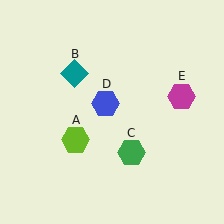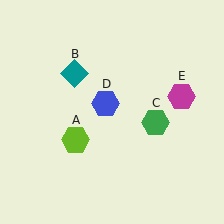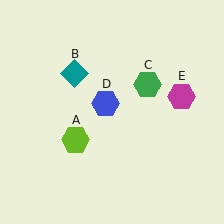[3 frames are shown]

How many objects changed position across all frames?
1 object changed position: green hexagon (object C).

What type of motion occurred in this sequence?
The green hexagon (object C) rotated counterclockwise around the center of the scene.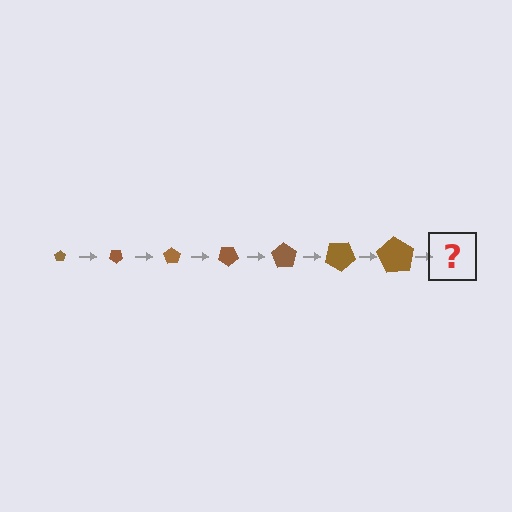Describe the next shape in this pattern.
It should be a pentagon, larger than the previous one and rotated 245 degrees from the start.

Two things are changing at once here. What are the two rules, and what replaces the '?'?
The two rules are that the pentagon grows larger each step and it rotates 35 degrees each step. The '?' should be a pentagon, larger than the previous one and rotated 245 degrees from the start.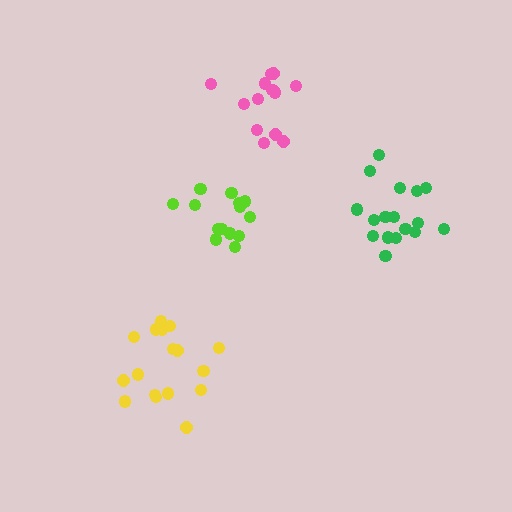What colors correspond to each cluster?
The clusters are colored: lime, green, yellow, pink.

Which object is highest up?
The pink cluster is topmost.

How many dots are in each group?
Group 1: 14 dots, Group 2: 18 dots, Group 3: 17 dots, Group 4: 13 dots (62 total).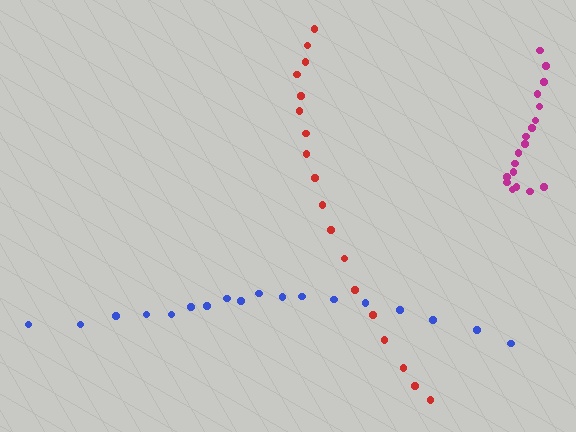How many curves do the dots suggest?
There are 3 distinct paths.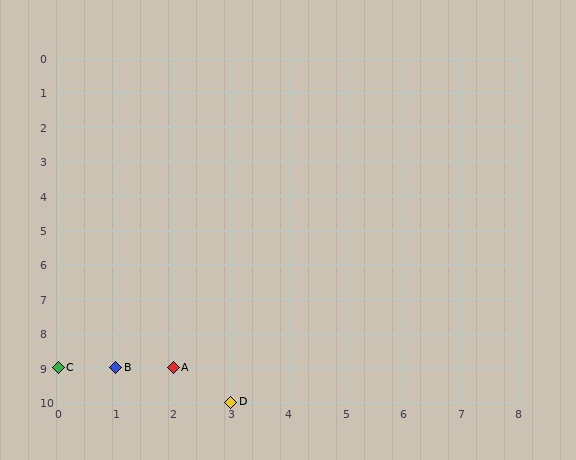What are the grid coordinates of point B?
Point B is at grid coordinates (1, 9).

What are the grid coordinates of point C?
Point C is at grid coordinates (0, 9).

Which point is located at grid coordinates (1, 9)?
Point B is at (1, 9).